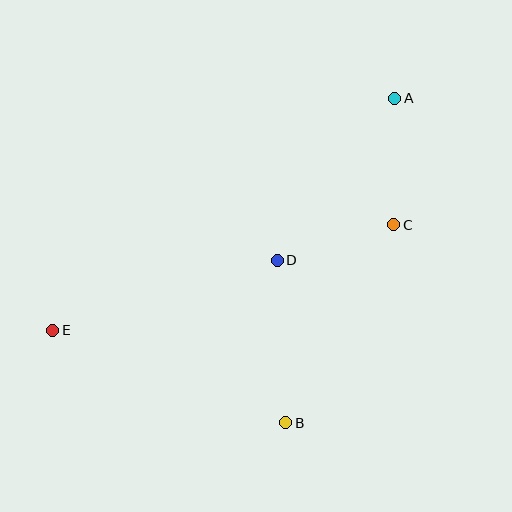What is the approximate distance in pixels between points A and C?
The distance between A and C is approximately 126 pixels.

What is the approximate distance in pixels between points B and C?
The distance between B and C is approximately 226 pixels.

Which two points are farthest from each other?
Points A and E are farthest from each other.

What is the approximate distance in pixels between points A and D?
The distance between A and D is approximately 200 pixels.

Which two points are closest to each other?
Points C and D are closest to each other.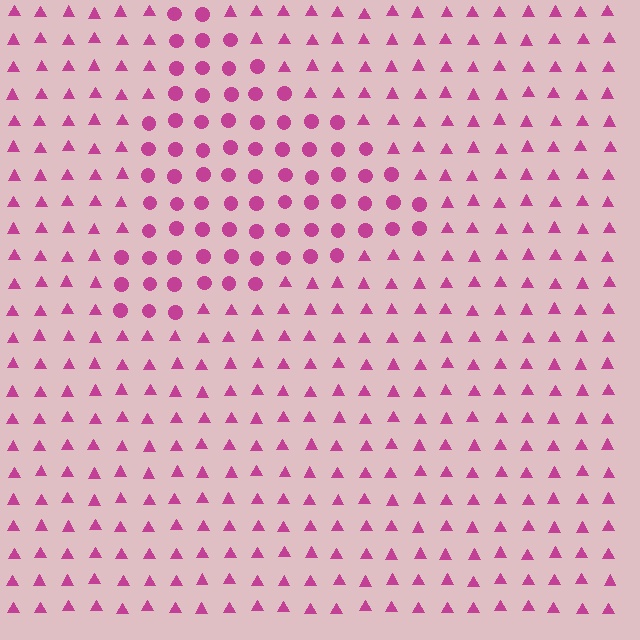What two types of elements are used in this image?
The image uses circles inside the triangle region and triangles outside it.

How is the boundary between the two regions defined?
The boundary is defined by a change in element shape: circles inside vs. triangles outside. All elements share the same color and spacing.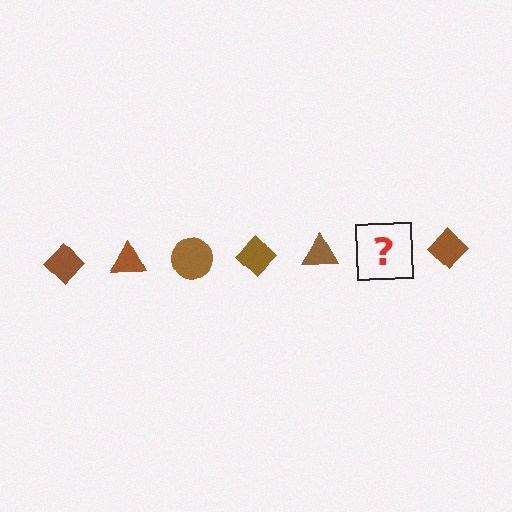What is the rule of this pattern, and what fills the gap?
The rule is that the pattern cycles through diamond, triangle, circle shapes in brown. The gap should be filled with a brown circle.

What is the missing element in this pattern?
The missing element is a brown circle.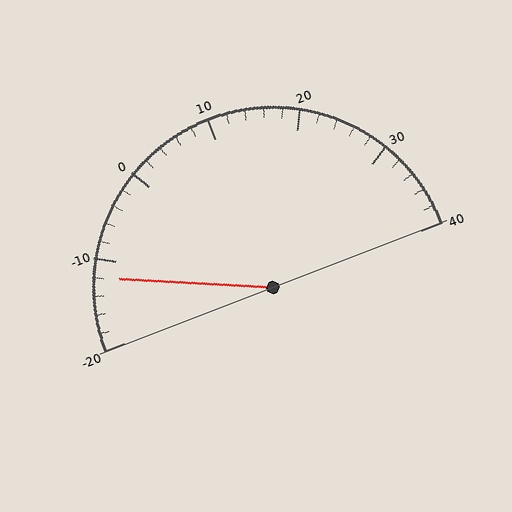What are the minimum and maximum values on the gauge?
The gauge ranges from -20 to 40.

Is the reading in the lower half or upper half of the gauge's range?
The reading is in the lower half of the range (-20 to 40).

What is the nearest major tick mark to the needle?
The nearest major tick mark is -10.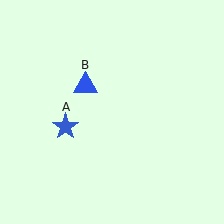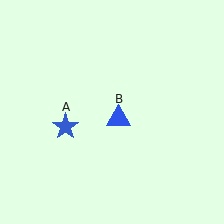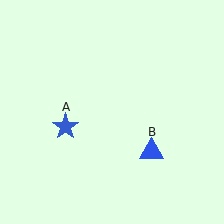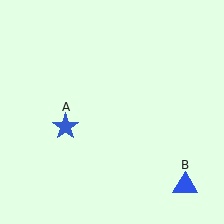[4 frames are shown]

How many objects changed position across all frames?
1 object changed position: blue triangle (object B).